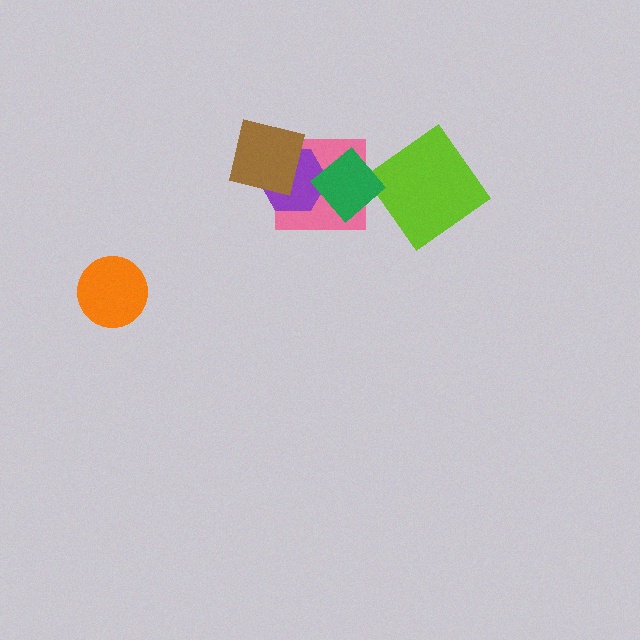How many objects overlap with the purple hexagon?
3 objects overlap with the purple hexagon.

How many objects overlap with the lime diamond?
0 objects overlap with the lime diamond.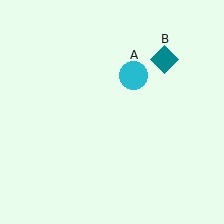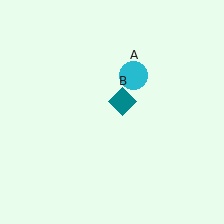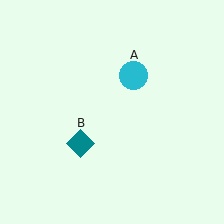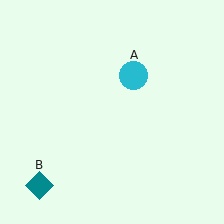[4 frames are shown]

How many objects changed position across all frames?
1 object changed position: teal diamond (object B).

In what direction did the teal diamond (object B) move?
The teal diamond (object B) moved down and to the left.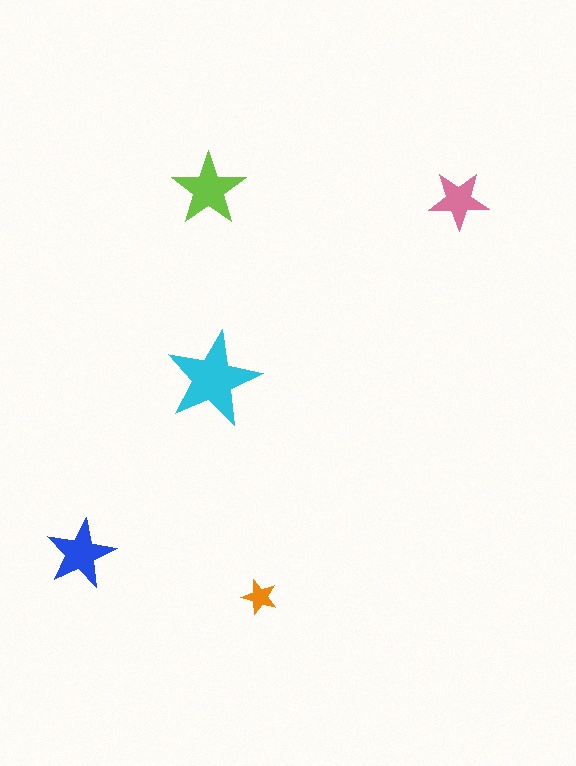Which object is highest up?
The lime star is topmost.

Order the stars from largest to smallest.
the cyan one, the lime one, the blue one, the pink one, the orange one.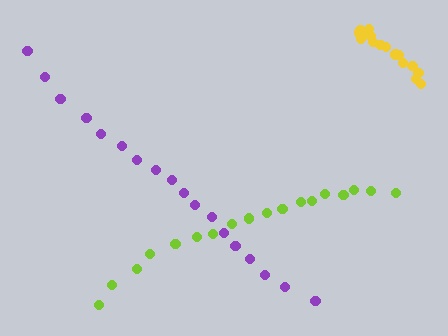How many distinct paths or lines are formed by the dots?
There are 3 distinct paths.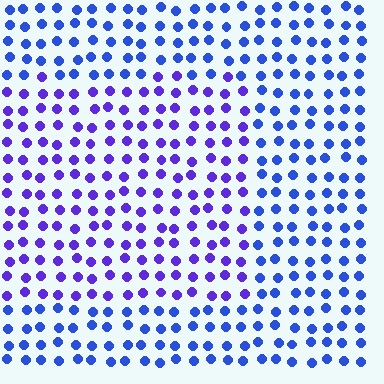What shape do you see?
I see a rectangle.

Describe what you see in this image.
The image is filled with small blue elements in a uniform arrangement. A rectangle-shaped region is visible where the elements are tinted to a slightly different hue, forming a subtle color boundary.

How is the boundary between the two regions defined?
The boundary is defined purely by a slight shift in hue (about 31 degrees). Spacing, size, and orientation are identical on both sides.